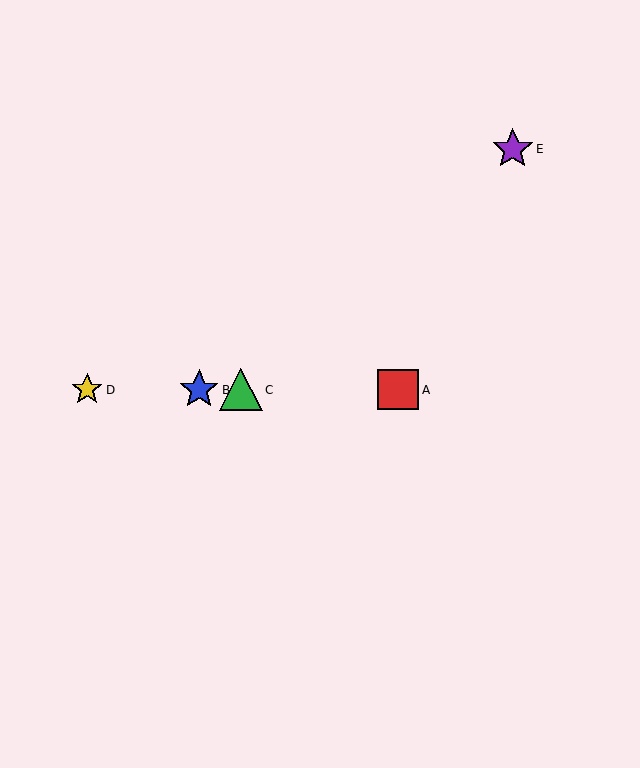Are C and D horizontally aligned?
Yes, both are at y≈390.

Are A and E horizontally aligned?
No, A is at y≈390 and E is at y≈149.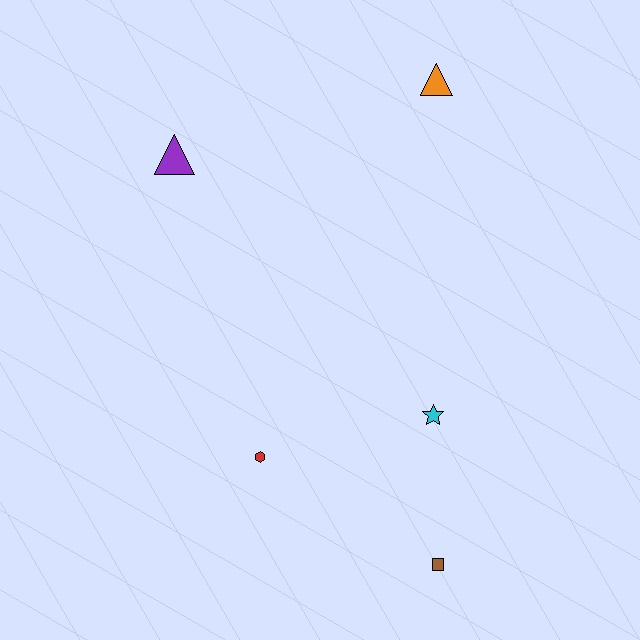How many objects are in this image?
There are 5 objects.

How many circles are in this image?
There are no circles.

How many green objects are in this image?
There are no green objects.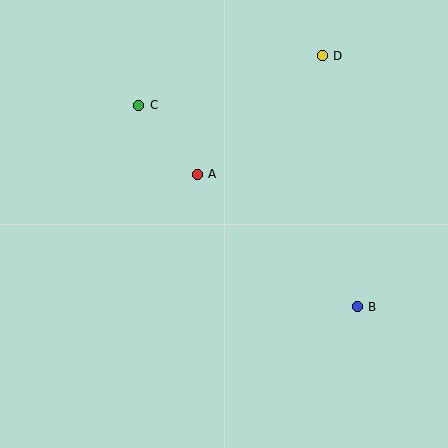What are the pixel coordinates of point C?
Point C is at (139, 105).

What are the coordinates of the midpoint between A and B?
The midpoint between A and B is at (277, 241).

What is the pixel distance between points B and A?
The distance between B and A is 208 pixels.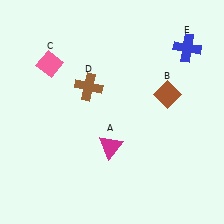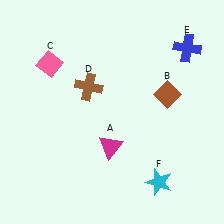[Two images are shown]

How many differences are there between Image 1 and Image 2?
There is 1 difference between the two images.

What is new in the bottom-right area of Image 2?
A cyan star (F) was added in the bottom-right area of Image 2.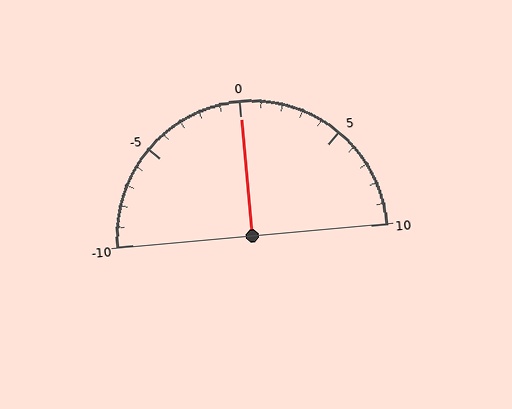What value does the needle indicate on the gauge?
The needle indicates approximately 0.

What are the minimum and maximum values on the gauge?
The gauge ranges from -10 to 10.